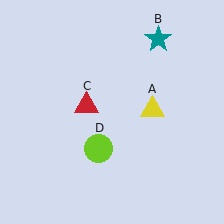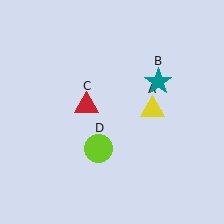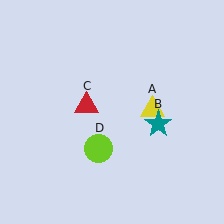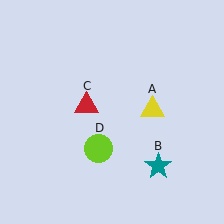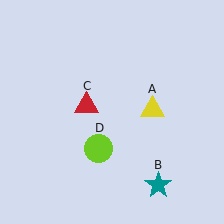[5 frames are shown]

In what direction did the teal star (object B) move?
The teal star (object B) moved down.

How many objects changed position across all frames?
1 object changed position: teal star (object B).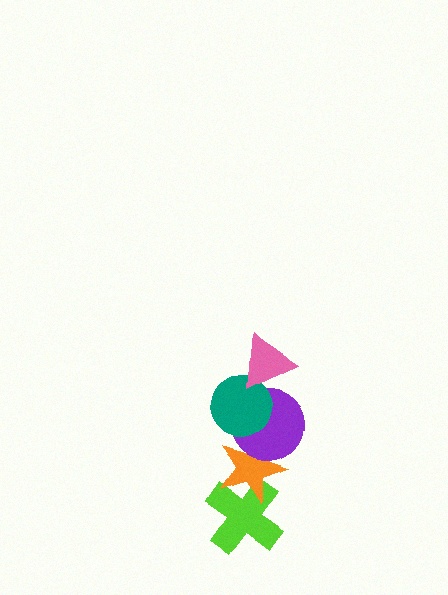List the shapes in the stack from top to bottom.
From top to bottom: the pink triangle, the teal circle, the purple circle, the orange star, the lime cross.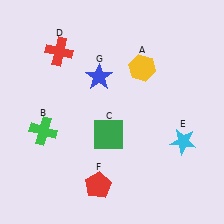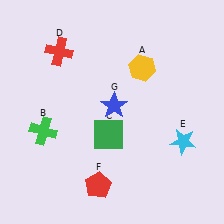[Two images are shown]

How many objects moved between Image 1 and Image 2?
1 object moved between the two images.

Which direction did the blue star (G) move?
The blue star (G) moved down.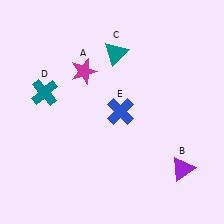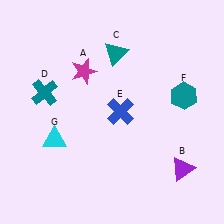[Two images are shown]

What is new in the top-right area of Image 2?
A teal hexagon (F) was added in the top-right area of Image 2.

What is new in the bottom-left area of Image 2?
A cyan triangle (G) was added in the bottom-left area of Image 2.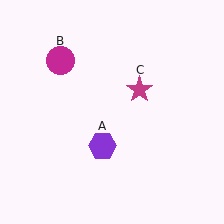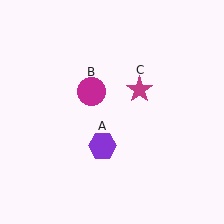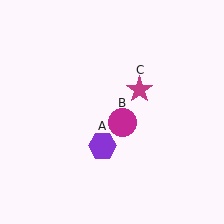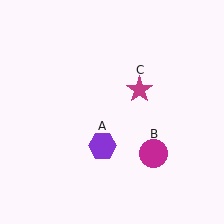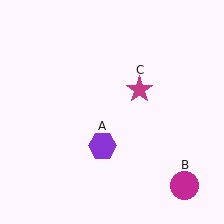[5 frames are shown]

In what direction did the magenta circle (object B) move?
The magenta circle (object B) moved down and to the right.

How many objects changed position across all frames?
1 object changed position: magenta circle (object B).